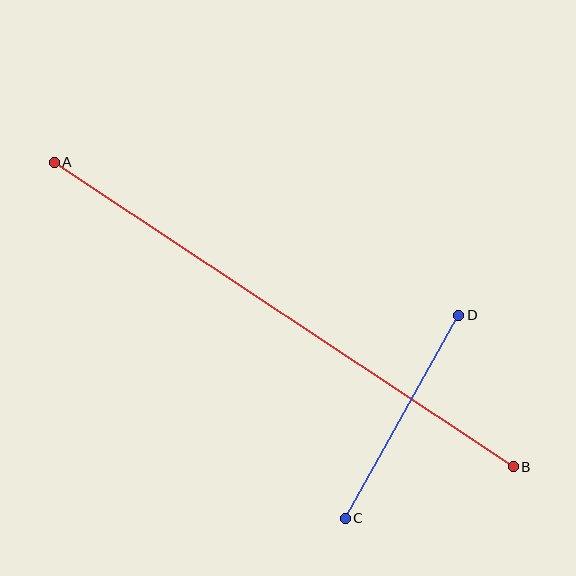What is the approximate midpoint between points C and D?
The midpoint is at approximately (402, 417) pixels.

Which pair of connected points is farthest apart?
Points A and B are farthest apart.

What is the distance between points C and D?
The distance is approximately 233 pixels.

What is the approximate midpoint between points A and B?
The midpoint is at approximately (284, 315) pixels.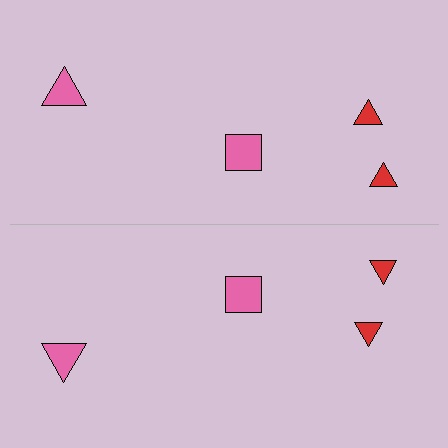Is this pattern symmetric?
Yes, this pattern has bilateral (reflection) symmetry.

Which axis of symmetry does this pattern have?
The pattern has a horizontal axis of symmetry running through the center of the image.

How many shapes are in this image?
There are 8 shapes in this image.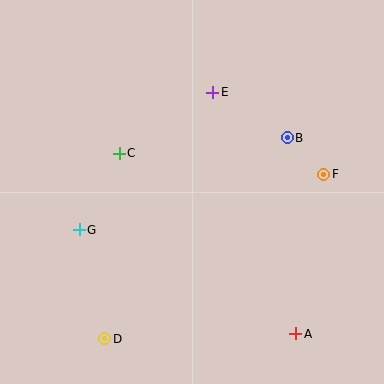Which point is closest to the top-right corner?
Point B is closest to the top-right corner.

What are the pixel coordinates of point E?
Point E is at (213, 92).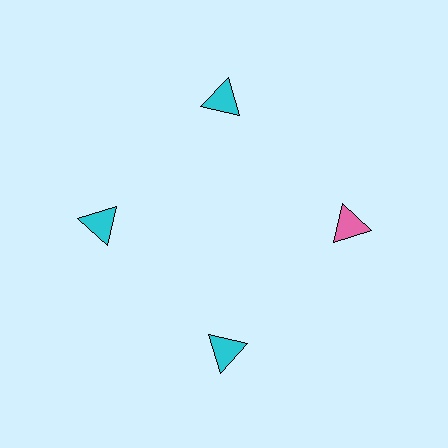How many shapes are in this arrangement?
There are 4 shapes arranged in a ring pattern.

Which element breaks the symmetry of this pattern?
The pink triangle at roughly the 3 o'clock position breaks the symmetry. All other shapes are cyan triangles.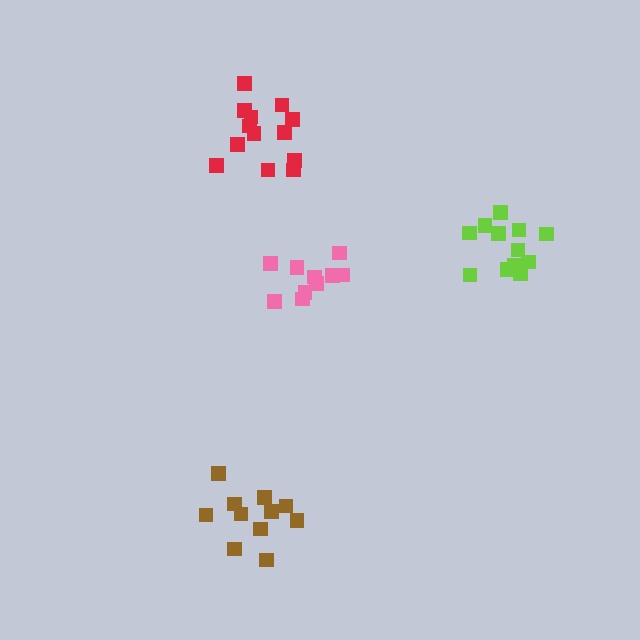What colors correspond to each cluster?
The clusters are colored: brown, lime, pink, red.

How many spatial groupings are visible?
There are 4 spatial groupings.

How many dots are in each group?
Group 1: 11 dots, Group 2: 12 dots, Group 3: 10 dots, Group 4: 13 dots (46 total).